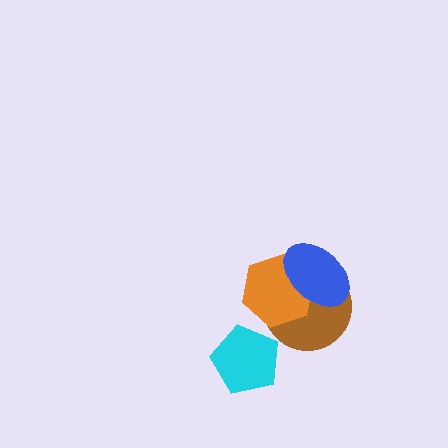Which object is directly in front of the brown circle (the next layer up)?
The orange hexagon is directly in front of the brown circle.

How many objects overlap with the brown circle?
2 objects overlap with the brown circle.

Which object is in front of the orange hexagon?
The blue ellipse is in front of the orange hexagon.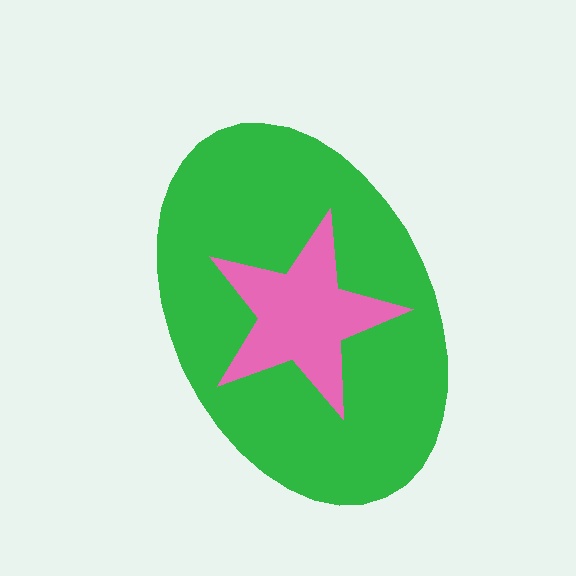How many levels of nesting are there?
2.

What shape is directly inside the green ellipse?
The pink star.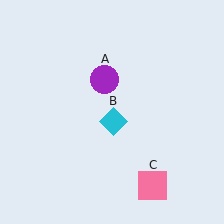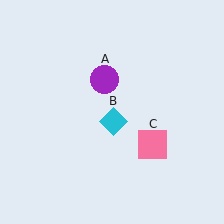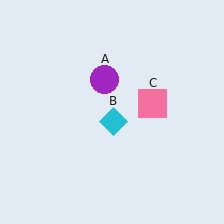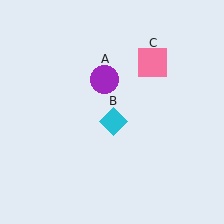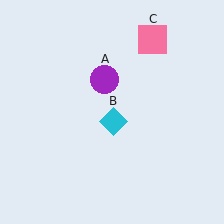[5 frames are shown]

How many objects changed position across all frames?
1 object changed position: pink square (object C).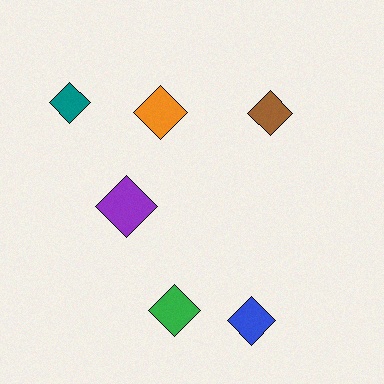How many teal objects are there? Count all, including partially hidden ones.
There is 1 teal object.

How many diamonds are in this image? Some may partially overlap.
There are 6 diamonds.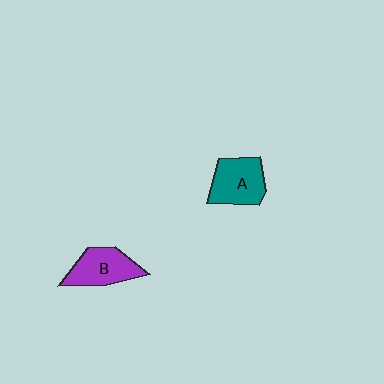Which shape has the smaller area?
Shape B (purple).